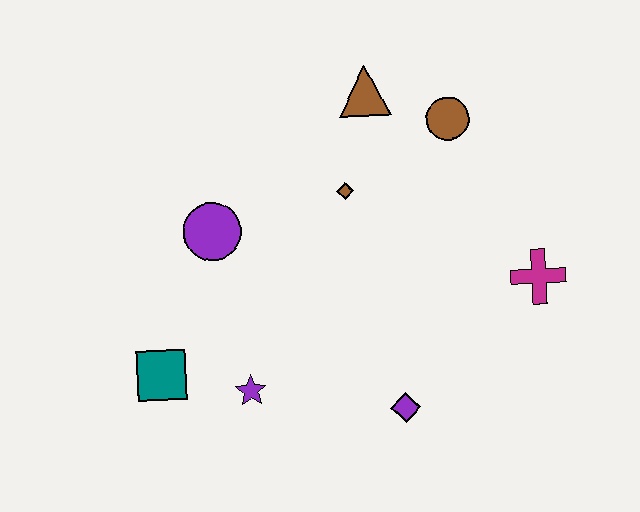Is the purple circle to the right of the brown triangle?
No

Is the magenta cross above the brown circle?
No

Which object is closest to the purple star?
The teal square is closest to the purple star.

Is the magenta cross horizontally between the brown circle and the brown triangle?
No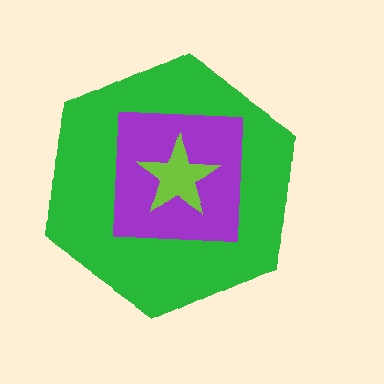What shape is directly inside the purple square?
The lime star.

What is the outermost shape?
The green hexagon.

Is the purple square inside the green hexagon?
Yes.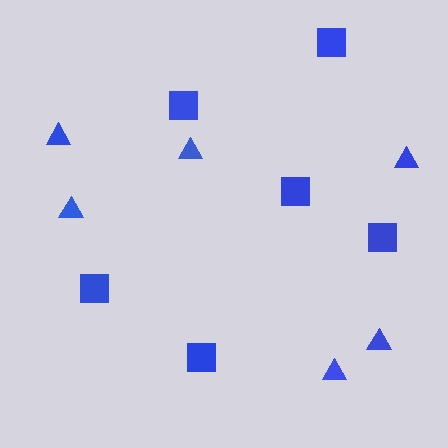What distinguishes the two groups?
There are 2 groups: one group of triangles (6) and one group of squares (6).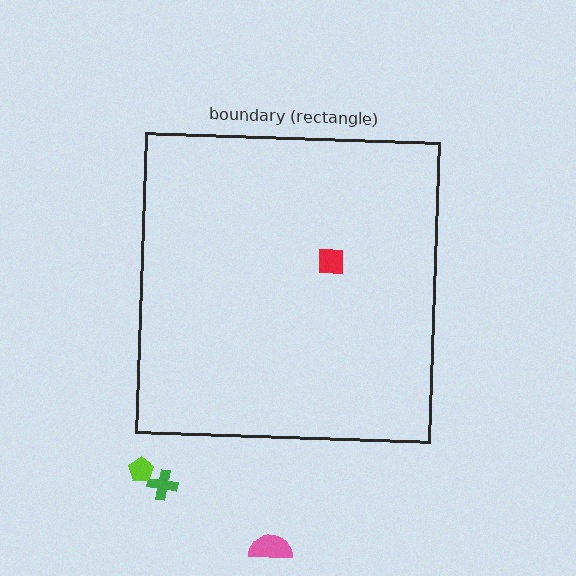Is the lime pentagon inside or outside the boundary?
Outside.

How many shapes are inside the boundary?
1 inside, 3 outside.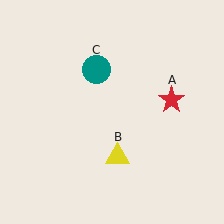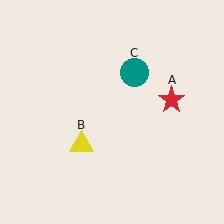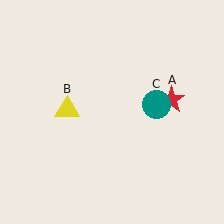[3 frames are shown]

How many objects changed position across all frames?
2 objects changed position: yellow triangle (object B), teal circle (object C).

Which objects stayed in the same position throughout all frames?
Red star (object A) remained stationary.